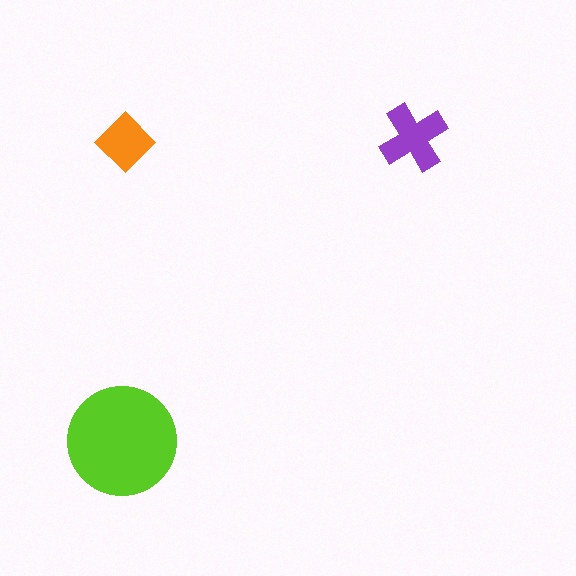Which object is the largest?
The lime circle.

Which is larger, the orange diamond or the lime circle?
The lime circle.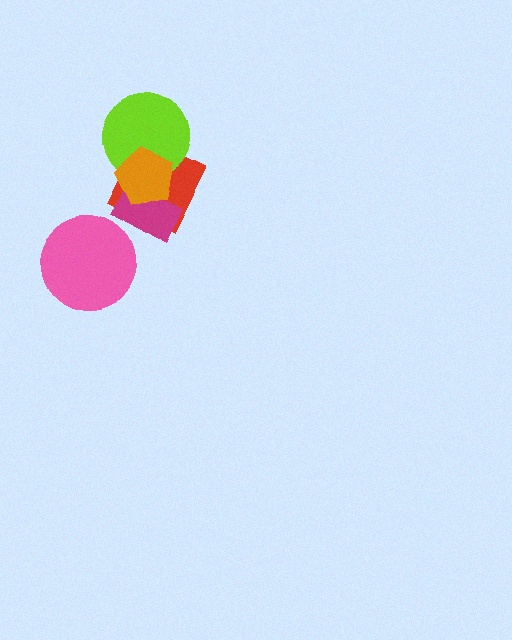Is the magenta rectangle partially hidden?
Yes, it is partially covered by another shape.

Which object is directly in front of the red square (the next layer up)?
The lime circle is directly in front of the red square.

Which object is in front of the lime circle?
The orange pentagon is in front of the lime circle.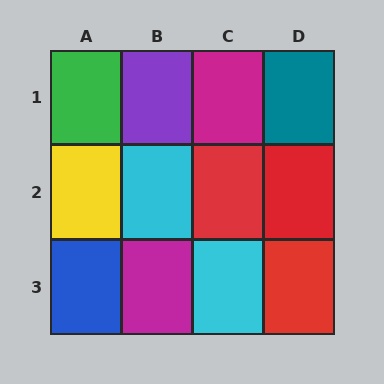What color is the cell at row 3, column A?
Blue.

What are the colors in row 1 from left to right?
Green, purple, magenta, teal.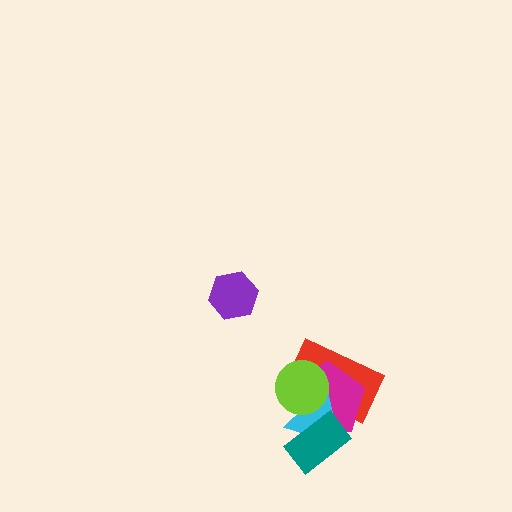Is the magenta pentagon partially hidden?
Yes, it is partially covered by another shape.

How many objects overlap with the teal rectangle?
3 objects overlap with the teal rectangle.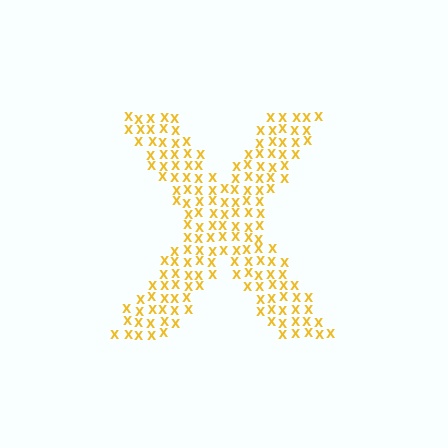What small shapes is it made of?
It is made of small letter X's.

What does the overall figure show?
The overall figure shows the letter X.